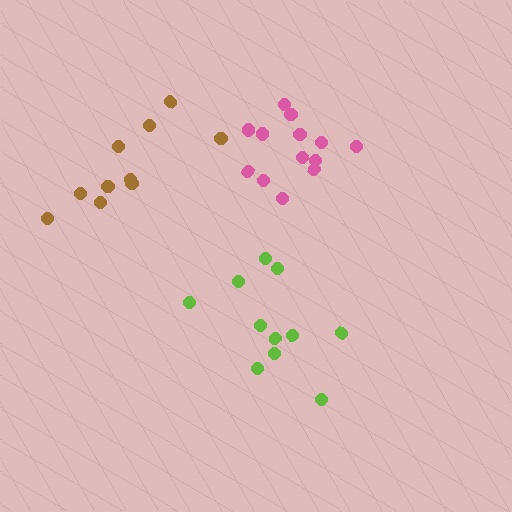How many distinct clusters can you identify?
There are 3 distinct clusters.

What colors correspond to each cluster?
The clusters are colored: brown, lime, pink.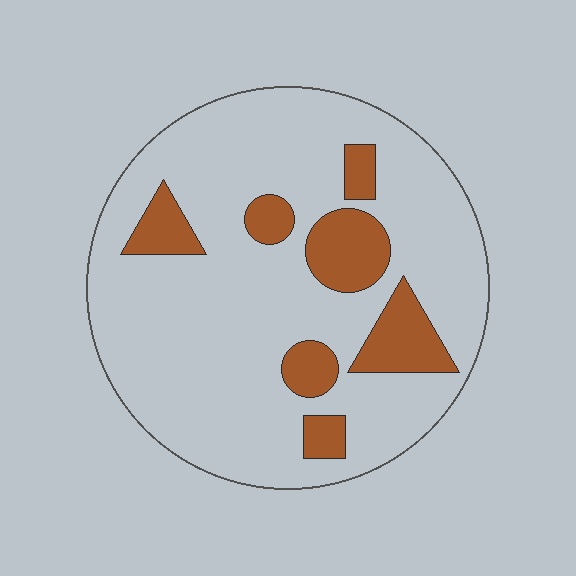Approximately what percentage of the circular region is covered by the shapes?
Approximately 20%.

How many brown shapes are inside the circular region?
7.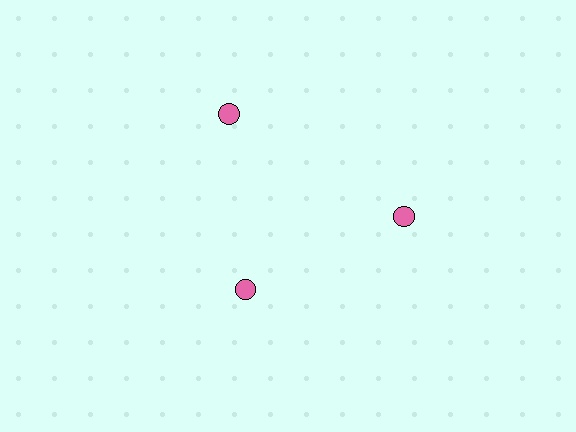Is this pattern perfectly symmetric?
No. The 3 pink circles are arranged in a ring, but one element near the 7 o'clock position is pulled inward toward the center, breaking the 3-fold rotational symmetry.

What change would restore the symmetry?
The symmetry would be restored by moving it outward, back onto the ring so that all 3 circles sit at equal angles and equal distance from the center.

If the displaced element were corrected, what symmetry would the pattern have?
It would have 3-fold rotational symmetry — the pattern would map onto itself every 120 degrees.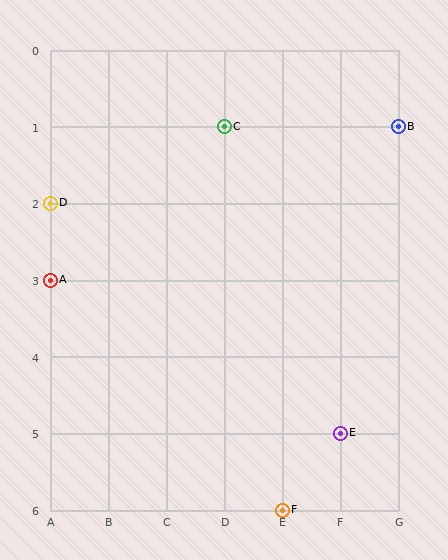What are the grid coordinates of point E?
Point E is at grid coordinates (F, 5).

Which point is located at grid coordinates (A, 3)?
Point A is at (A, 3).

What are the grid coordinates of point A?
Point A is at grid coordinates (A, 3).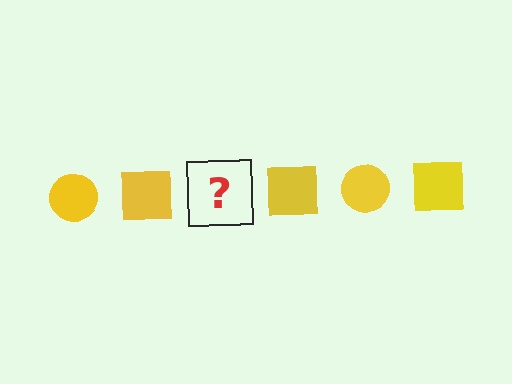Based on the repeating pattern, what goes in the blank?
The blank should be a yellow circle.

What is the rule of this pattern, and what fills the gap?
The rule is that the pattern cycles through circle, square shapes in yellow. The gap should be filled with a yellow circle.